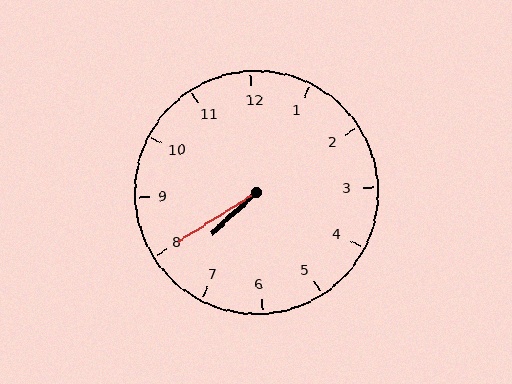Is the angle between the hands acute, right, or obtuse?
It is acute.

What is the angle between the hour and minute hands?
Approximately 10 degrees.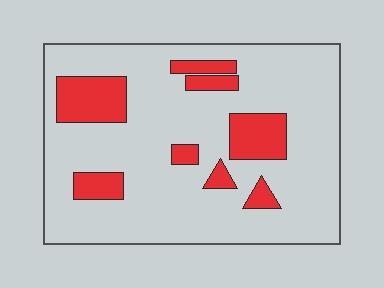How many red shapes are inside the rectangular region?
8.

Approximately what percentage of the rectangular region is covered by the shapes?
Approximately 20%.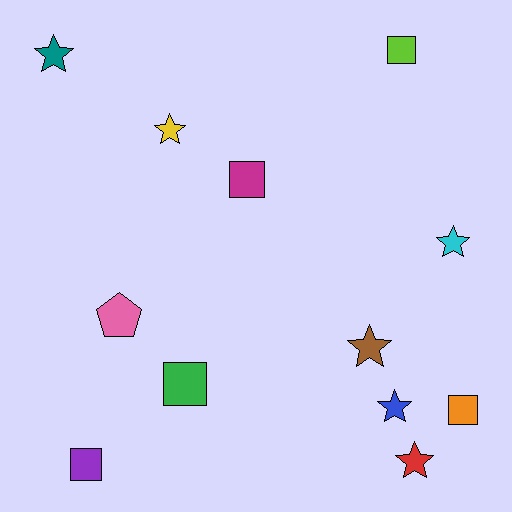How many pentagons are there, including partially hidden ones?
There is 1 pentagon.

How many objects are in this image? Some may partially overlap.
There are 12 objects.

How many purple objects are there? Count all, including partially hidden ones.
There is 1 purple object.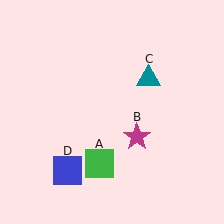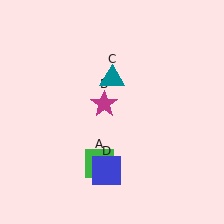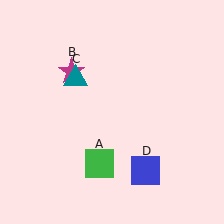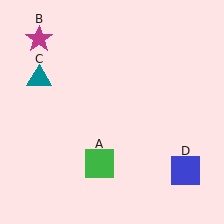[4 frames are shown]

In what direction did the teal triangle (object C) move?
The teal triangle (object C) moved left.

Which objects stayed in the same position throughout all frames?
Green square (object A) remained stationary.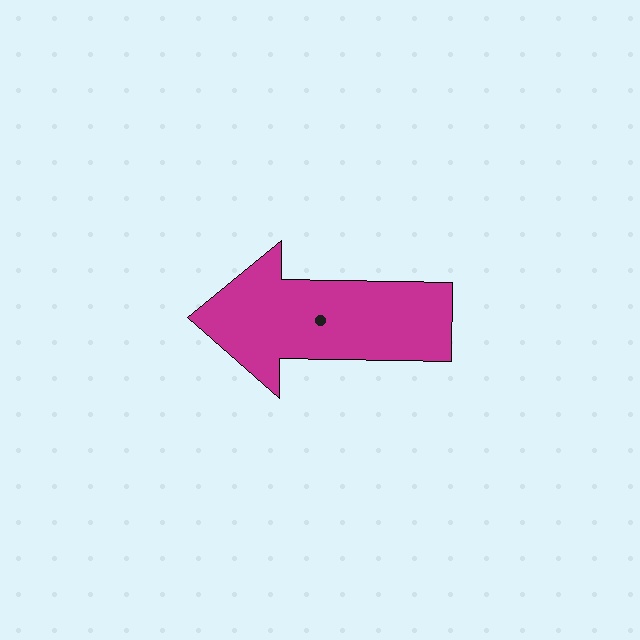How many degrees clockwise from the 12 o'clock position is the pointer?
Approximately 271 degrees.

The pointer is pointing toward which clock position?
Roughly 9 o'clock.